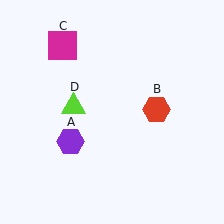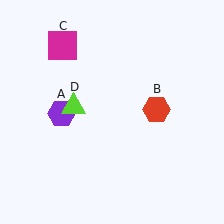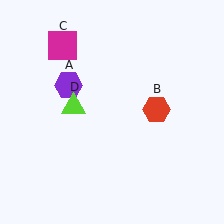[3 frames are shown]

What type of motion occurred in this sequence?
The purple hexagon (object A) rotated clockwise around the center of the scene.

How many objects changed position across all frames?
1 object changed position: purple hexagon (object A).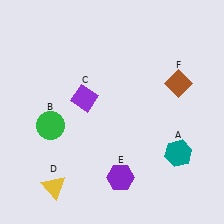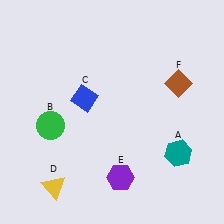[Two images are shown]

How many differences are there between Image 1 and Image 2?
There is 1 difference between the two images.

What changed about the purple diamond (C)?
In Image 1, C is purple. In Image 2, it changed to blue.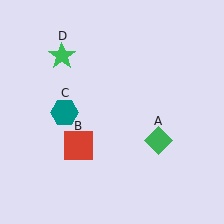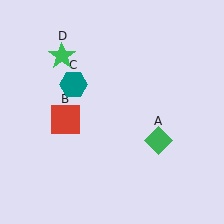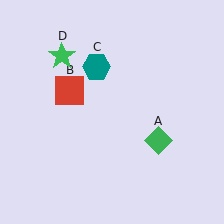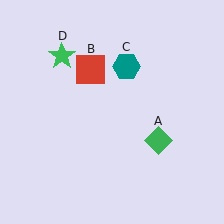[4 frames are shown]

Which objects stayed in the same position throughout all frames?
Green diamond (object A) and green star (object D) remained stationary.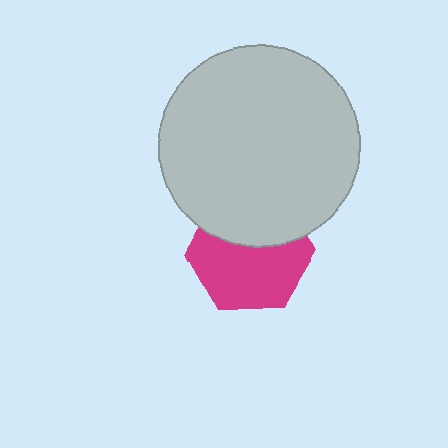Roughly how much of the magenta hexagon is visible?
About half of it is visible (roughly 61%).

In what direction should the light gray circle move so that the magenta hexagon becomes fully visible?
The light gray circle should move up. That is the shortest direction to clear the overlap and leave the magenta hexagon fully visible.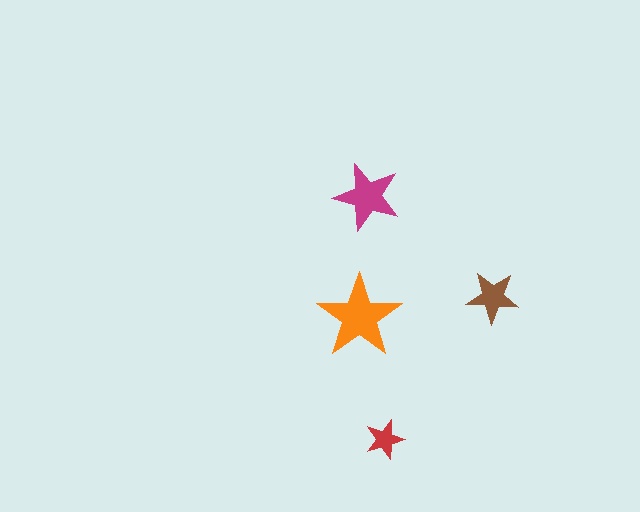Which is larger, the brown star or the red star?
The brown one.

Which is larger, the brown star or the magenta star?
The magenta one.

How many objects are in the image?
There are 4 objects in the image.